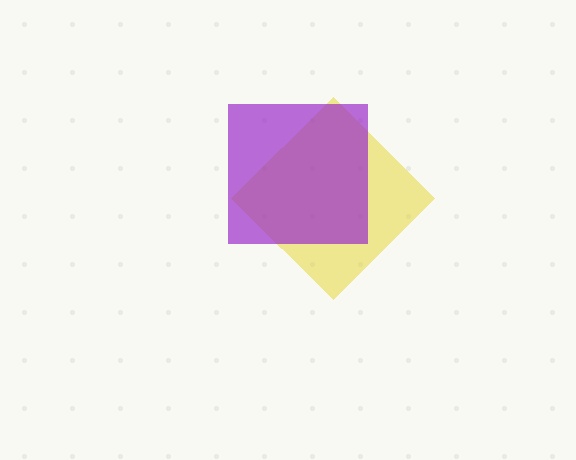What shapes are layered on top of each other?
The layered shapes are: a yellow diamond, a purple square.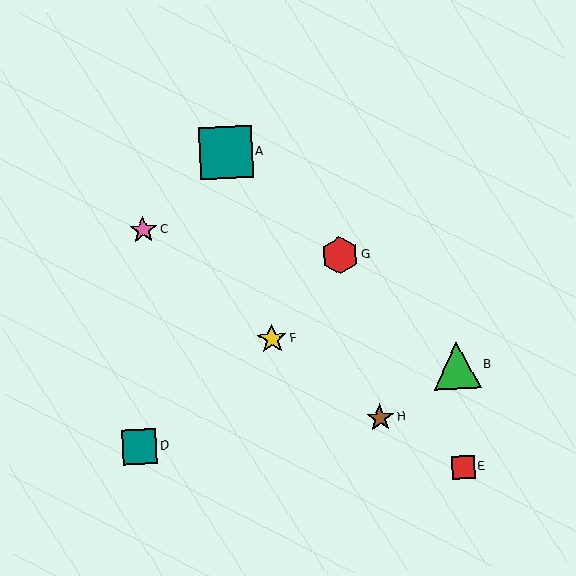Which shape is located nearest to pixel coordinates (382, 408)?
The brown star (labeled H) at (380, 418) is nearest to that location.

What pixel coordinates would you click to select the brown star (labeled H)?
Click at (380, 418) to select the brown star H.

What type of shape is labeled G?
Shape G is a red hexagon.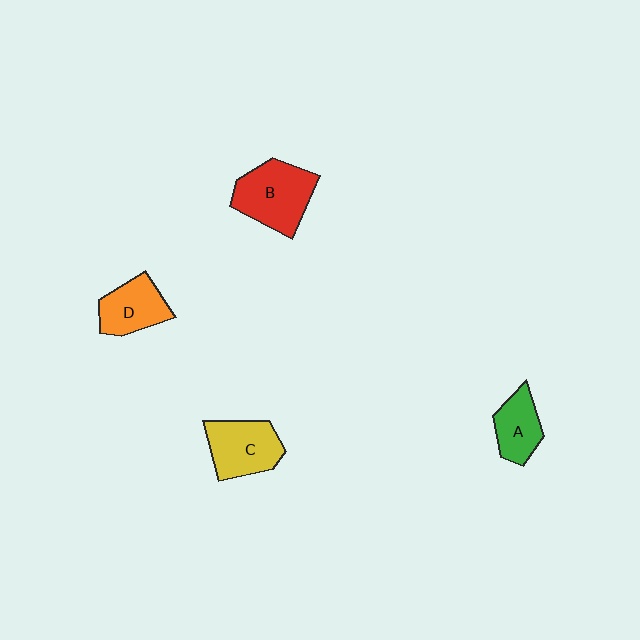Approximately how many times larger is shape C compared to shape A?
Approximately 1.4 times.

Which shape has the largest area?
Shape B (red).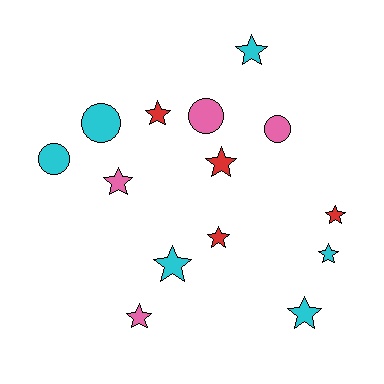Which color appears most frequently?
Cyan, with 6 objects.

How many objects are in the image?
There are 14 objects.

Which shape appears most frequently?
Star, with 10 objects.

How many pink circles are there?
There are 2 pink circles.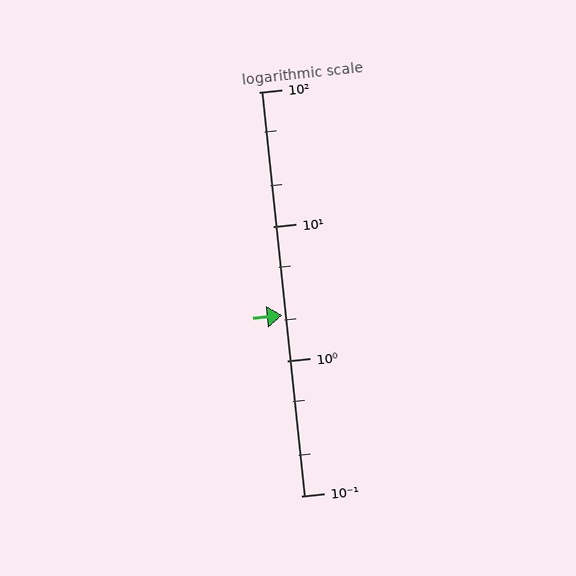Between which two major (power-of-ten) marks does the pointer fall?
The pointer is between 1 and 10.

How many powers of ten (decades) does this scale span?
The scale spans 3 decades, from 0.1 to 100.